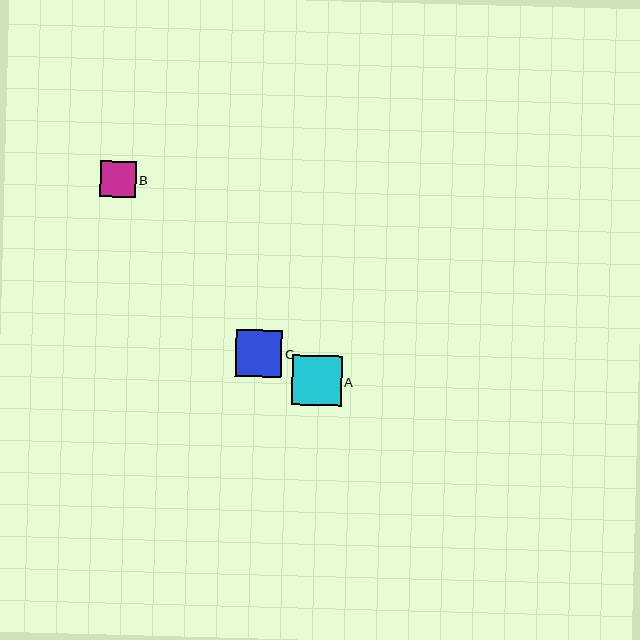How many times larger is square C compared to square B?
Square C is approximately 1.3 times the size of square B.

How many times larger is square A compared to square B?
Square A is approximately 1.4 times the size of square B.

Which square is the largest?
Square A is the largest with a size of approximately 50 pixels.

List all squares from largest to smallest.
From largest to smallest: A, C, B.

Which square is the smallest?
Square B is the smallest with a size of approximately 36 pixels.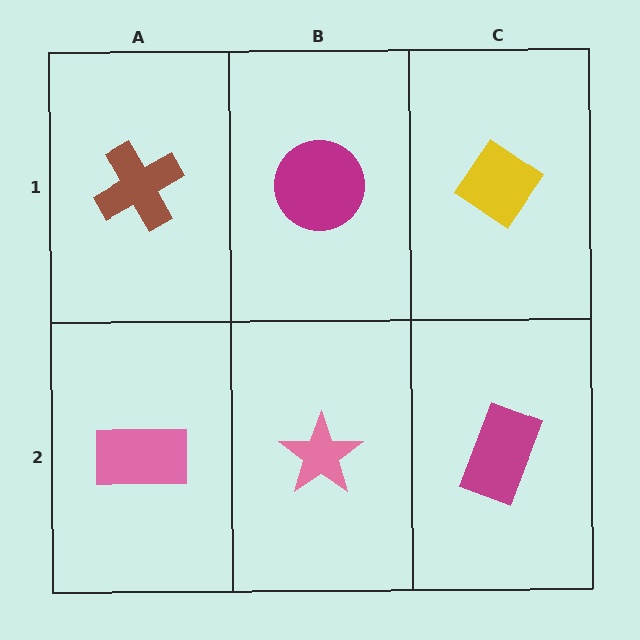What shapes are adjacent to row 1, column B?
A pink star (row 2, column B), a brown cross (row 1, column A), a yellow diamond (row 1, column C).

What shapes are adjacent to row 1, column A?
A pink rectangle (row 2, column A), a magenta circle (row 1, column B).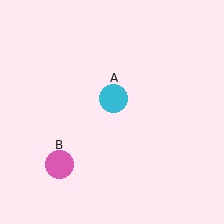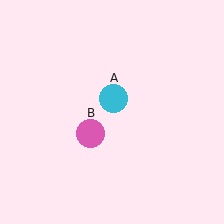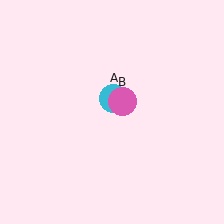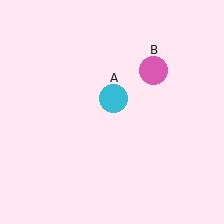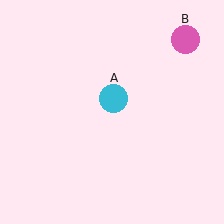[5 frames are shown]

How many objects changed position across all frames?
1 object changed position: pink circle (object B).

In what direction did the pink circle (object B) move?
The pink circle (object B) moved up and to the right.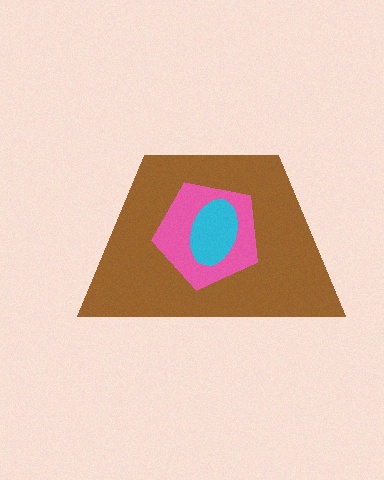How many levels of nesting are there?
3.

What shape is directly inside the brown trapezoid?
The pink pentagon.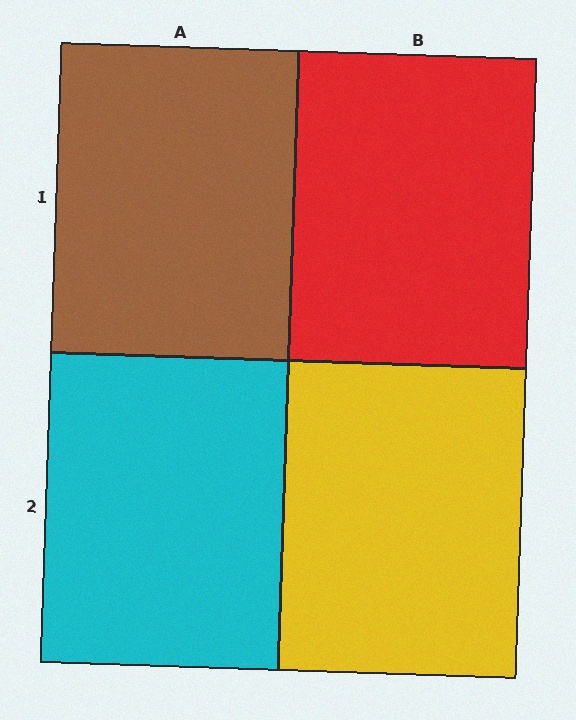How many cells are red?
1 cell is red.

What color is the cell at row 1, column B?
Red.